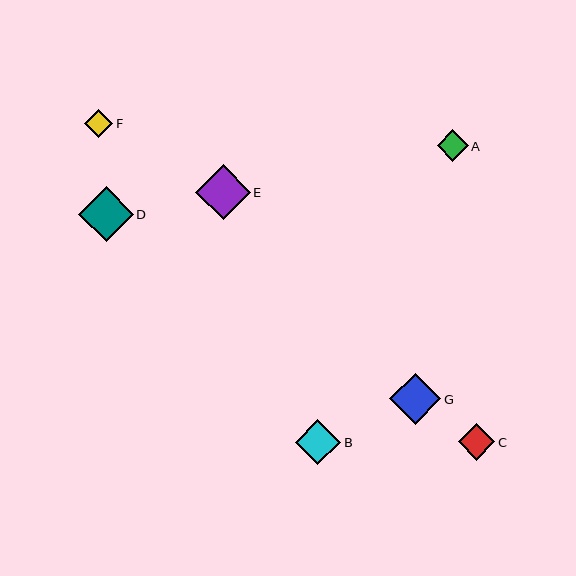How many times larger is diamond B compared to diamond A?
Diamond B is approximately 1.4 times the size of diamond A.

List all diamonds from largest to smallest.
From largest to smallest: D, E, G, B, C, A, F.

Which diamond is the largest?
Diamond D is the largest with a size of approximately 55 pixels.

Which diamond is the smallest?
Diamond F is the smallest with a size of approximately 28 pixels.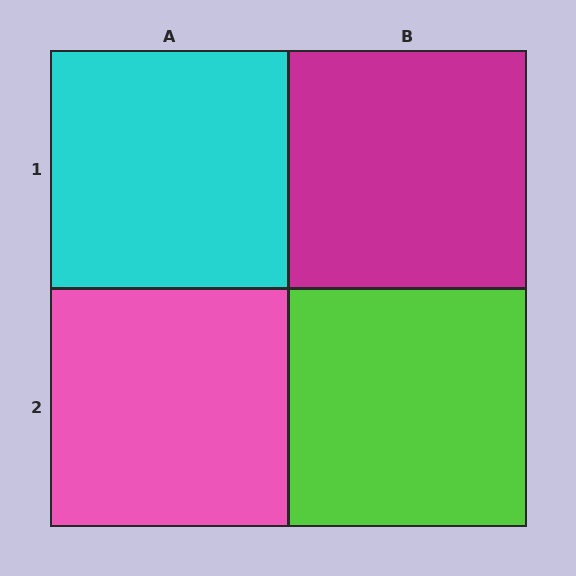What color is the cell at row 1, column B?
Magenta.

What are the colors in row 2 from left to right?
Pink, lime.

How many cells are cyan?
1 cell is cyan.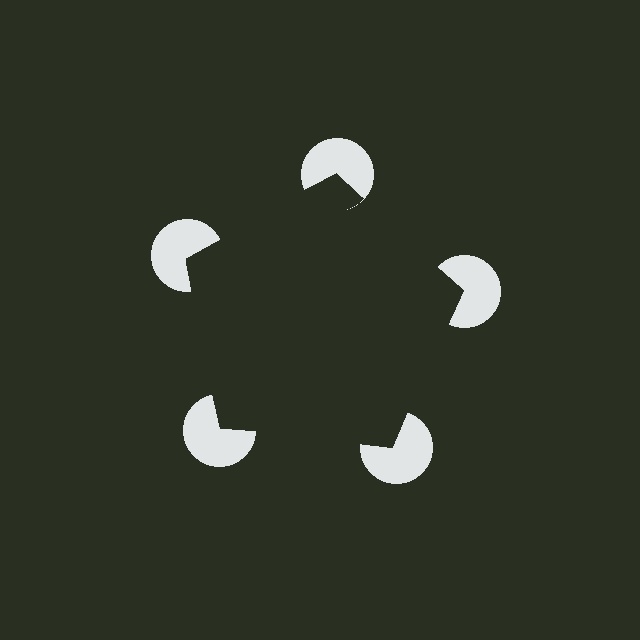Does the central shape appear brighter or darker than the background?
It typically appears slightly darker than the background, even though no actual brightness change is drawn.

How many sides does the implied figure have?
5 sides.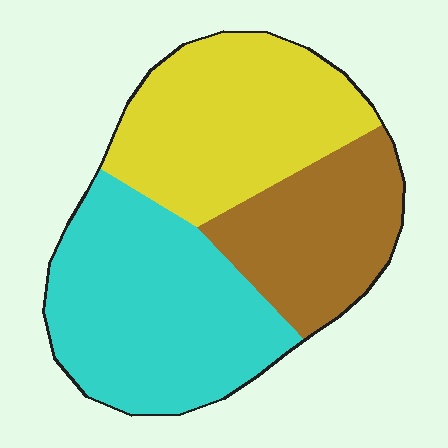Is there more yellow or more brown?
Yellow.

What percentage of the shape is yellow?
Yellow covers about 35% of the shape.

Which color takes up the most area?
Cyan, at roughly 40%.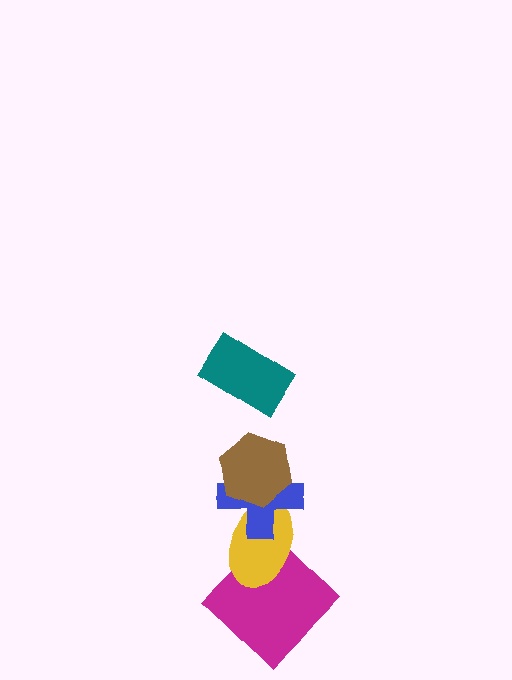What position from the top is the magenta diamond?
The magenta diamond is 5th from the top.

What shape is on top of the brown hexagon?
The teal rectangle is on top of the brown hexagon.